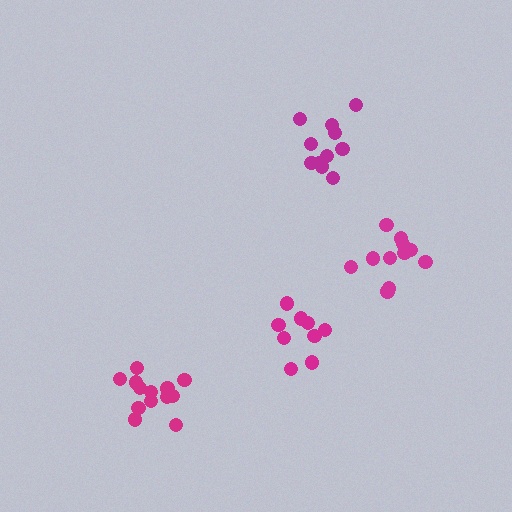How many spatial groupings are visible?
There are 4 spatial groupings.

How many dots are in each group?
Group 1: 13 dots, Group 2: 11 dots, Group 3: 9 dots, Group 4: 12 dots (45 total).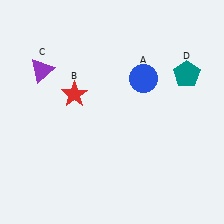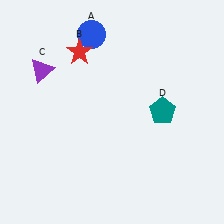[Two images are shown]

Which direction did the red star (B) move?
The red star (B) moved up.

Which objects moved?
The objects that moved are: the blue circle (A), the red star (B), the teal pentagon (D).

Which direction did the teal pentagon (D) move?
The teal pentagon (D) moved down.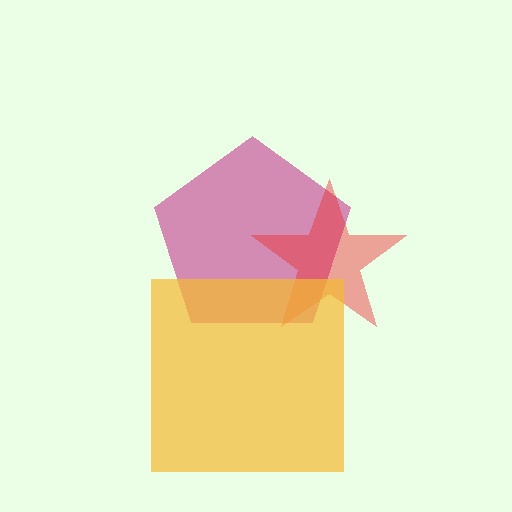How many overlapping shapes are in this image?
There are 3 overlapping shapes in the image.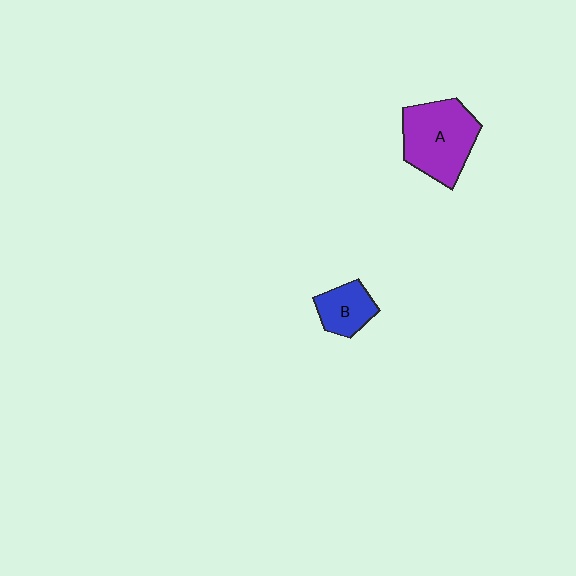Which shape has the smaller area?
Shape B (blue).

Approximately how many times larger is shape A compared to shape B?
Approximately 2.0 times.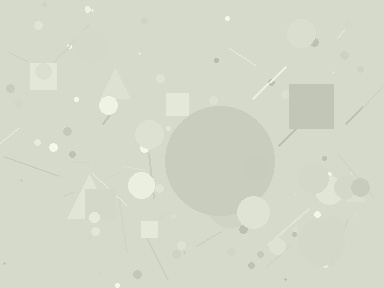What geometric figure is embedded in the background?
A circle is embedded in the background.